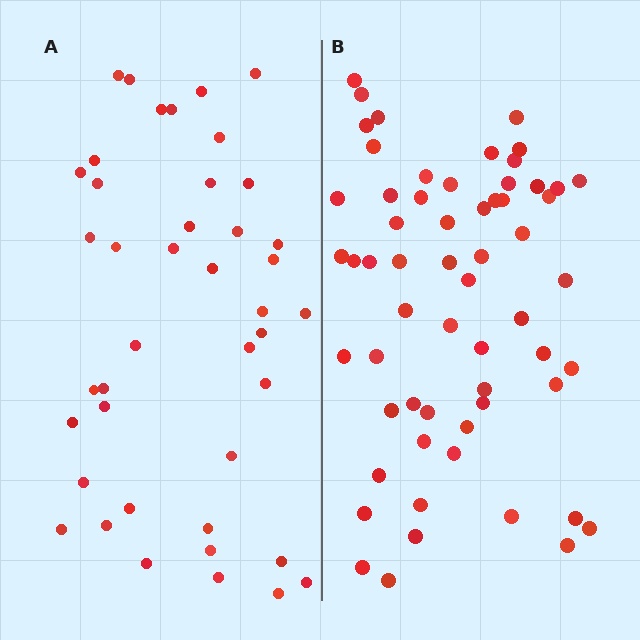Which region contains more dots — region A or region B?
Region B (the right region) has more dots.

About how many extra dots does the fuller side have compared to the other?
Region B has approximately 20 more dots than region A.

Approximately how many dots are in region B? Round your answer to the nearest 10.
About 60 dots.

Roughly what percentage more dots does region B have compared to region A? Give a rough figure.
About 45% more.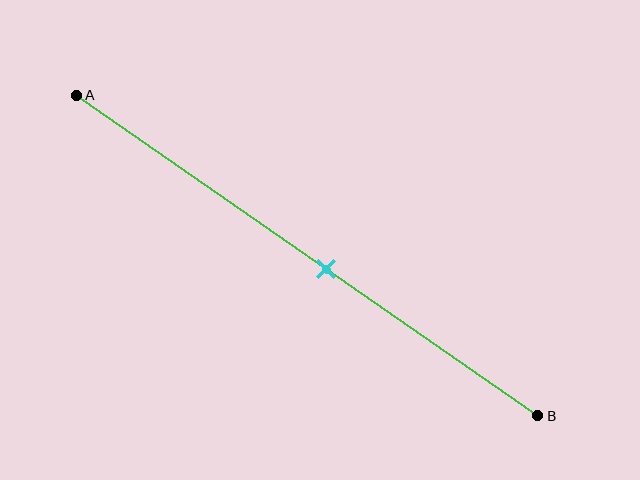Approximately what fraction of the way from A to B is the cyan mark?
The cyan mark is approximately 55% of the way from A to B.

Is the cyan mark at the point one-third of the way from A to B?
No, the mark is at about 55% from A, not at the 33% one-third point.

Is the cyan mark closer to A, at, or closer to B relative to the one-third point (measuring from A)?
The cyan mark is closer to point B than the one-third point of segment AB.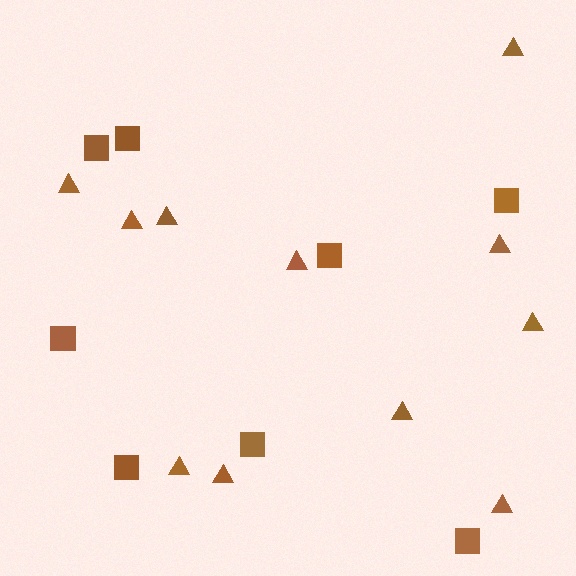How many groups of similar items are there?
There are 2 groups: one group of squares (8) and one group of triangles (11).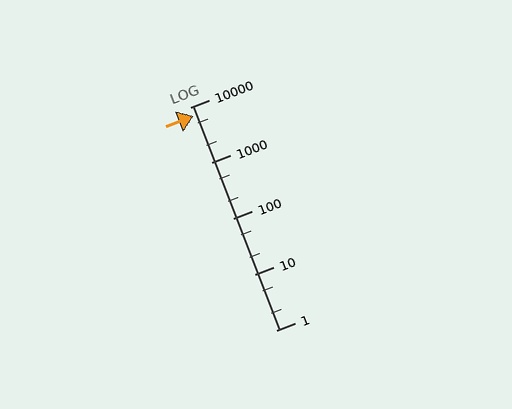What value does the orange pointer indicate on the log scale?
The pointer indicates approximately 7000.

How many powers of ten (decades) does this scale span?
The scale spans 4 decades, from 1 to 10000.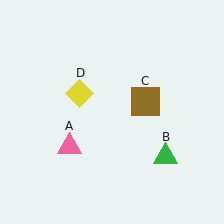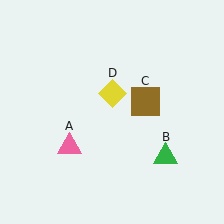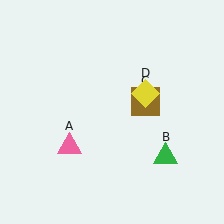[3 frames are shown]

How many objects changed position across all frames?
1 object changed position: yellow diamond (object D).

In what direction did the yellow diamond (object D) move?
The yellow diamond (object D) moved right.